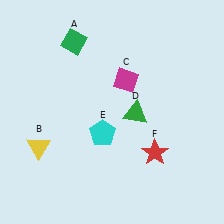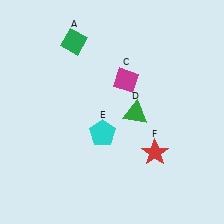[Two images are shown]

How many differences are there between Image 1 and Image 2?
There is 1 difference between the two images.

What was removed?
The yellow triangle (B) was removed in Image 2.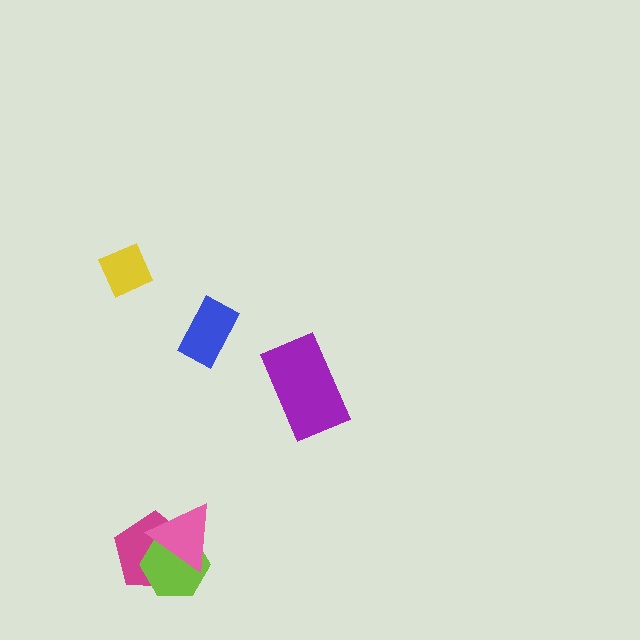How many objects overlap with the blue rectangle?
0 objects overlap with the blue rectangle.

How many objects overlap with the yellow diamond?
0 objects overlap with the yellow diamond.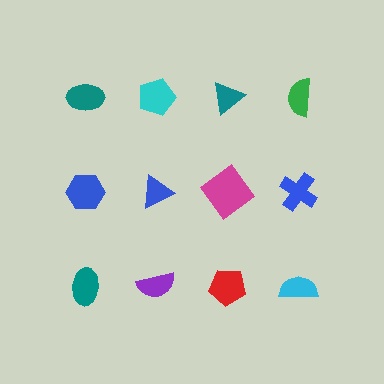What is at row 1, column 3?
A teal triangle.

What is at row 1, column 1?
A teal ellipse.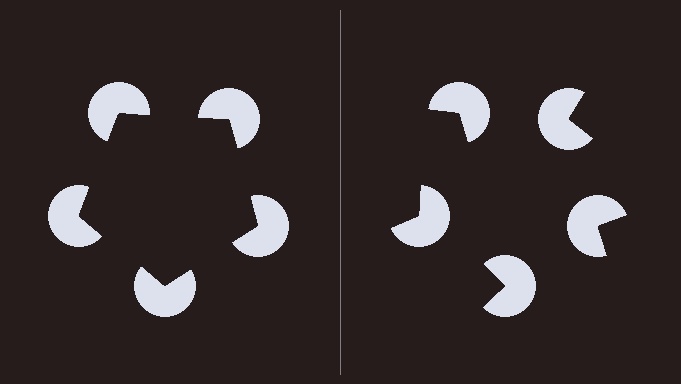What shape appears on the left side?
An illusory pentagon.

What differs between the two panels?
The pac-man discs are positioned identically on both sides; only the wedge orientations differ. On the left they align to a pentagon; on the right they are misaligned.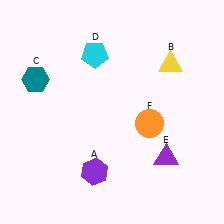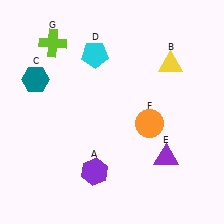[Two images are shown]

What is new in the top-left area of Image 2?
A lime cross (G) was added in the top-left area of Image 2.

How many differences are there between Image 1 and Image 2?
There is 1 difference between the two images.